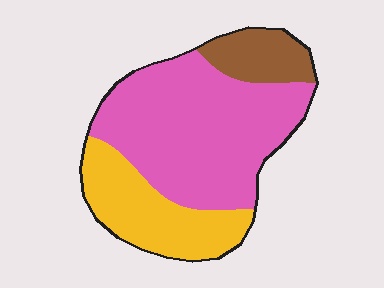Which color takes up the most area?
Pink, at roughly 60%.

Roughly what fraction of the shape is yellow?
Yellow takes up between a sixth and a third of the shape.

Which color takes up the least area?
Brown, at roughly 15%.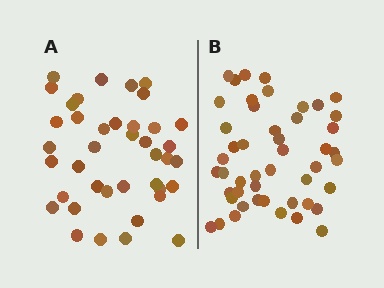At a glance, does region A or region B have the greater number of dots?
Region B (the right region) has more dots.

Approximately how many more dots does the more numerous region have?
Region B has roughly 8 or so more dots than region A.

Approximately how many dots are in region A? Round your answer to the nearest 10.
About 40 dots.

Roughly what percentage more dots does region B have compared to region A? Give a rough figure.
About 20% more.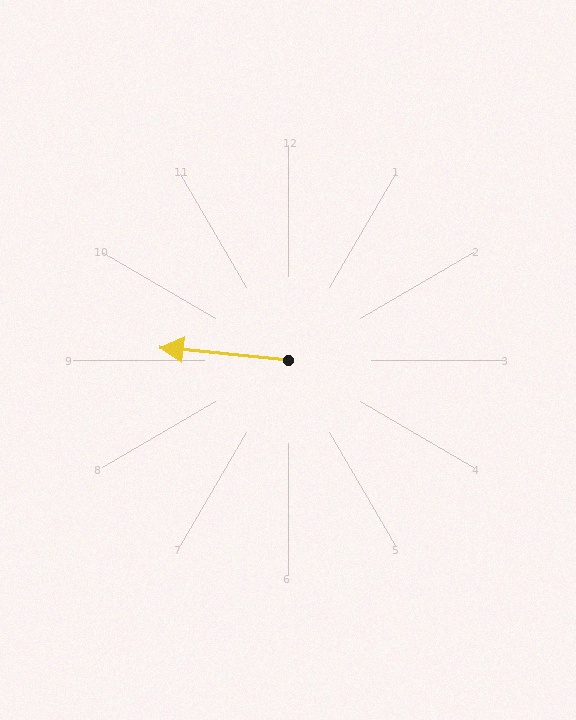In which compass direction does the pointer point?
West.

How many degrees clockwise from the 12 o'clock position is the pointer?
Approximately 276 degrees.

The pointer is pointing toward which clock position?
Roughly 9 o'clock.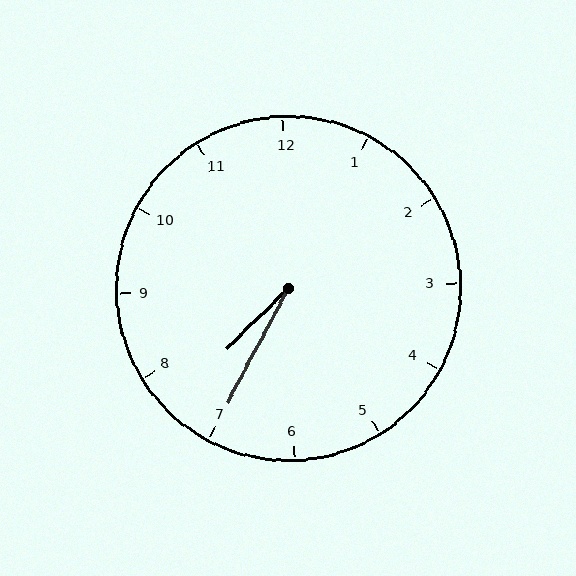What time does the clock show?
7:35.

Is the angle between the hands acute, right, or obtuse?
It is acute.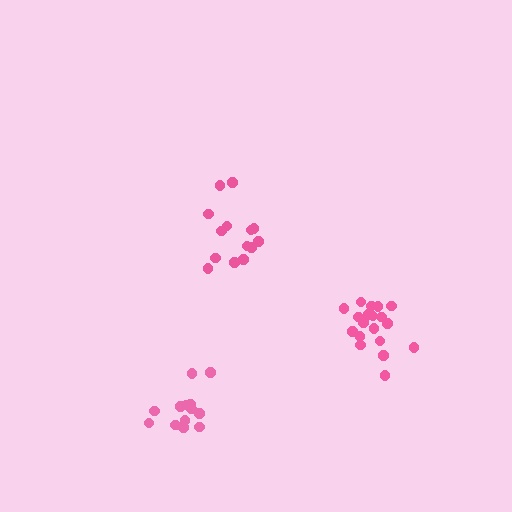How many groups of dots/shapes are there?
There are 3 groups.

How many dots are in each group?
Group 1: 13 dots, Group 2: 19 dots, Group 3: 14 dots (46 total).